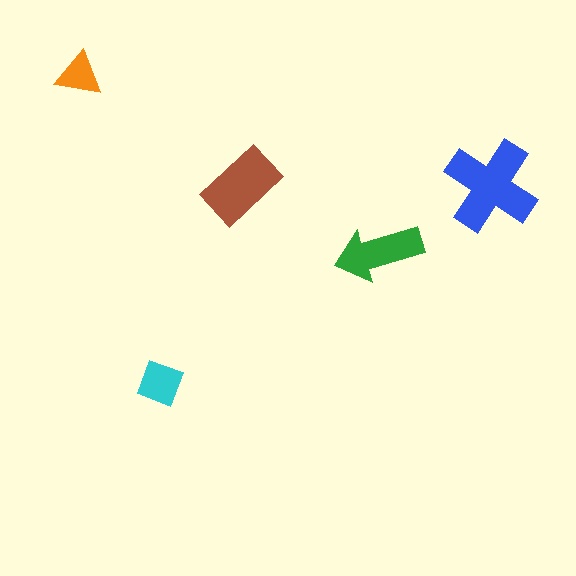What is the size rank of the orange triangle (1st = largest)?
5th.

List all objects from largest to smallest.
The blue cross, the brown rectangle, the green arrow, the cyan diamond, the orange triangle.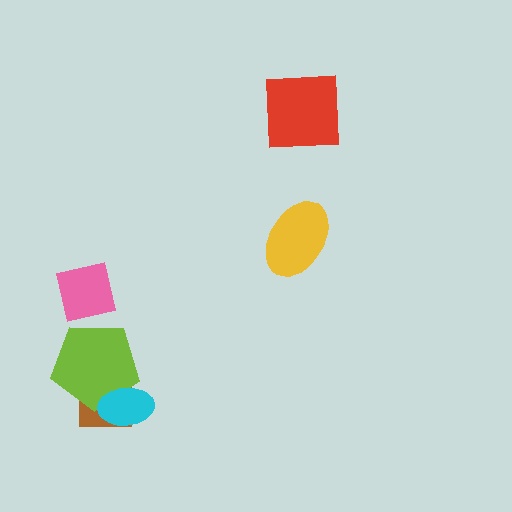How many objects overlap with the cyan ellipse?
2 objects overlap with the cyan ellipse.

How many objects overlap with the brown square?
2 objects overlap with the brown square.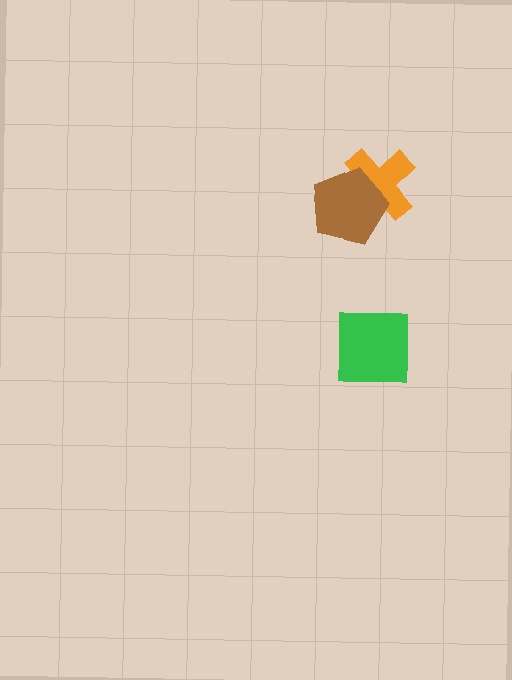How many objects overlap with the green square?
0 objects overlap with the green square.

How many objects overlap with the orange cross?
1 object overlaps with the orange cross.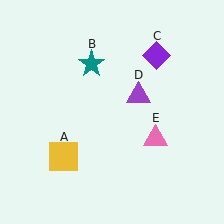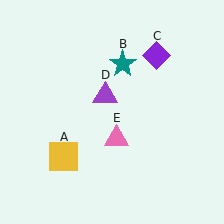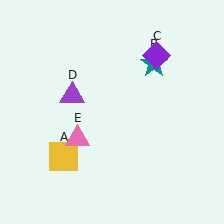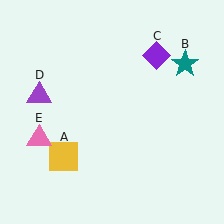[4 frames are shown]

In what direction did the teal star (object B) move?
The teal star (object B) moved right.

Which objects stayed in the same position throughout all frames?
Yellow square (object A) and purple diamond (object C) remained stationary.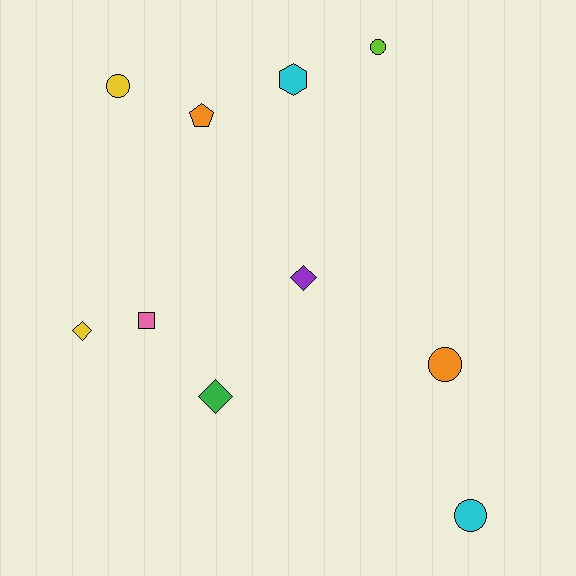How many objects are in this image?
There are 10 objects.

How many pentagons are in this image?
There is 1 pentagon.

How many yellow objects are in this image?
There are 2 yellow objects.